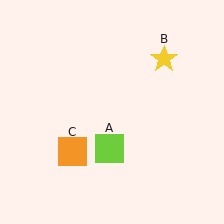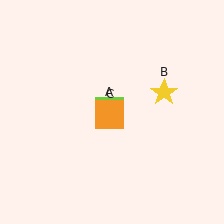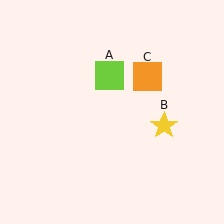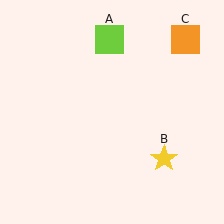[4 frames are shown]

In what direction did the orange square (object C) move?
The orange square (object C) moved up and to the right.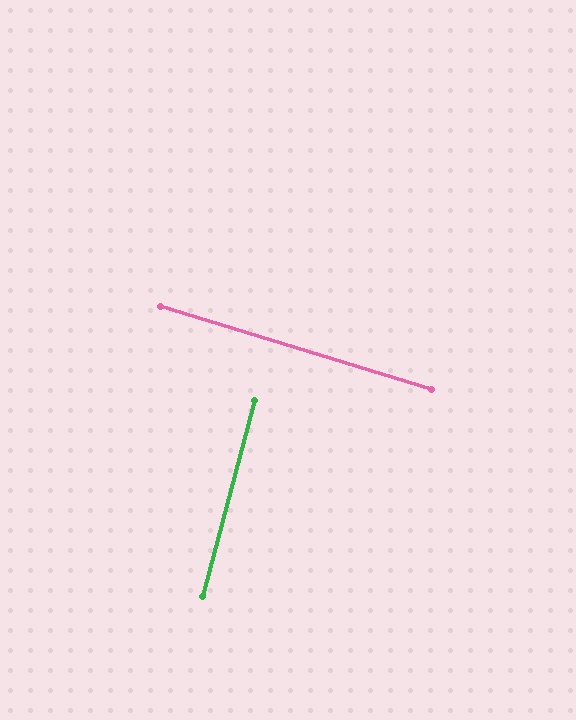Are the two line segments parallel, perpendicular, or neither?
Perpendicular — they meet at approximately 88°.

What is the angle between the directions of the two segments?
Approximately 88 degrees.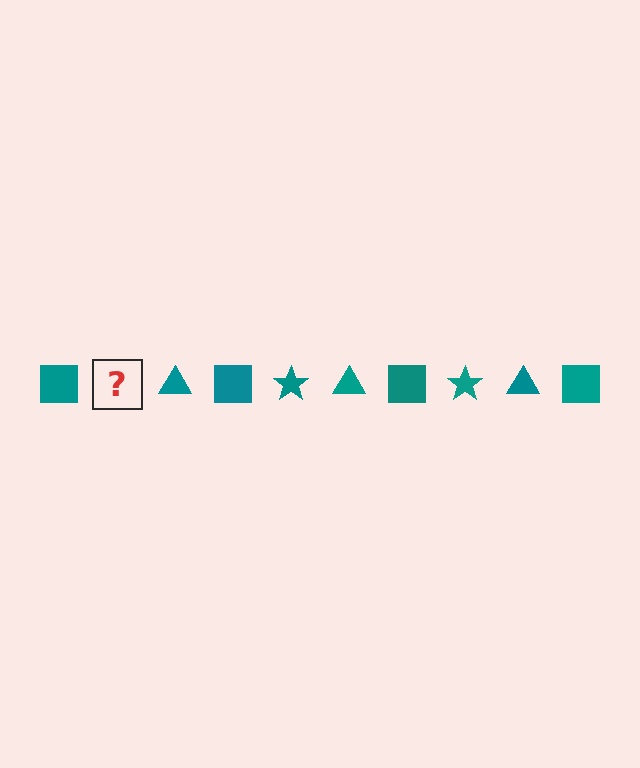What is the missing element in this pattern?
The missing element is a teal star.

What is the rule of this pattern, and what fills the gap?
The rule is that the pattern cycles through square, star, triangle shapes in teal. The gap should be filled with a teal star.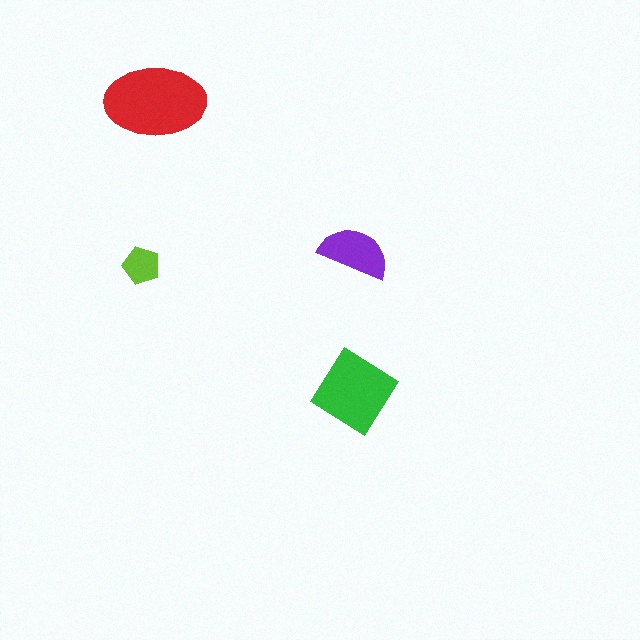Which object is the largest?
The red ellipse.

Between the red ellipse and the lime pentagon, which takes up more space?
The red ellipse.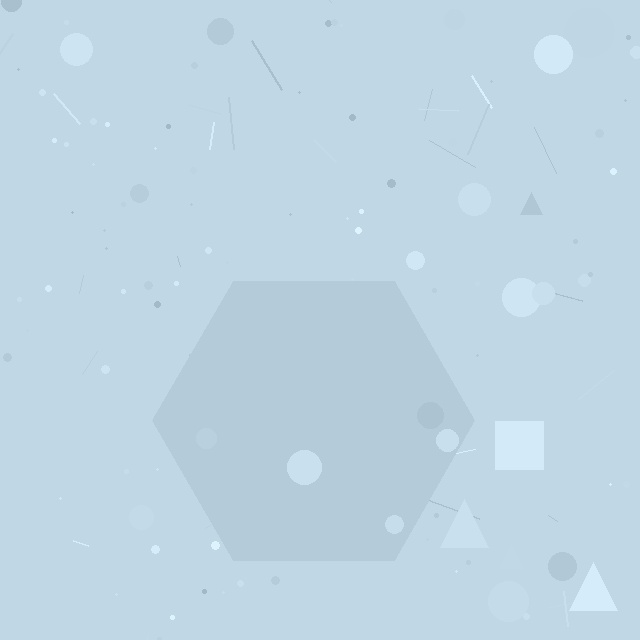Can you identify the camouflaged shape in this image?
The camouflaged shape is a hexagon.